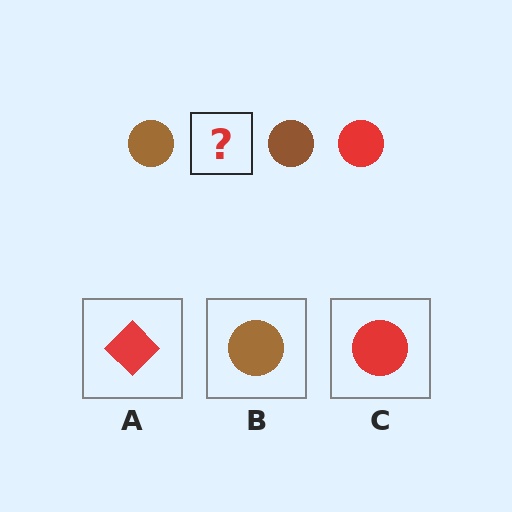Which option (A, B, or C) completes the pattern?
C.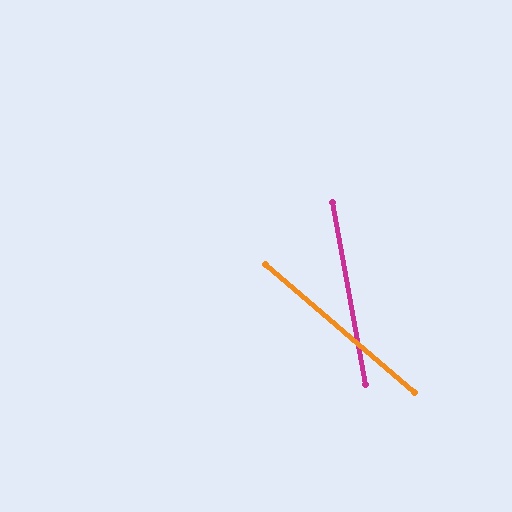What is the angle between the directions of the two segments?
Approximately 39 degrees.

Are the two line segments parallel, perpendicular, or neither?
Neither parallel nor perpendicular — they differ by about 39°.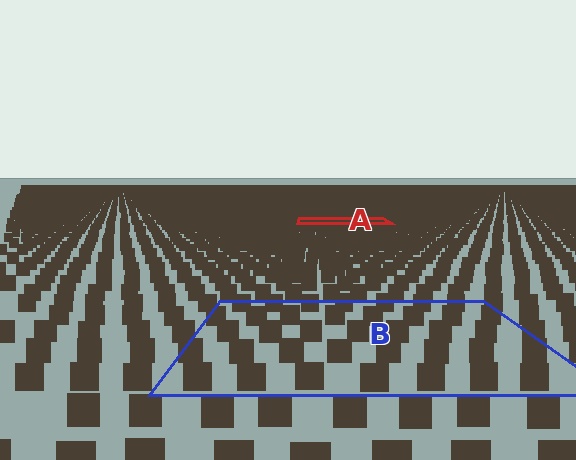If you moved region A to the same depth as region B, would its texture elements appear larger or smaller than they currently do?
They would appear larger. At a closer depth, the same texture elements are projected at a bigger on-screen size.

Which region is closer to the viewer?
Region B is closer. The texture elements there are larger and more spread out.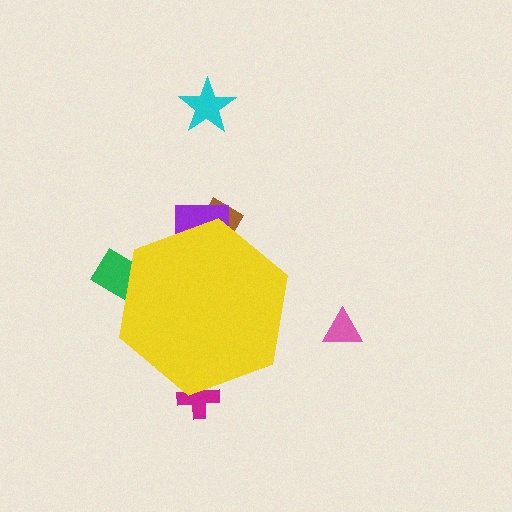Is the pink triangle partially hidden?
No, the pink triangle is fully visible.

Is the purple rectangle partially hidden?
Yes, the purple rectangle is partially hidden behind the yellow hexagon.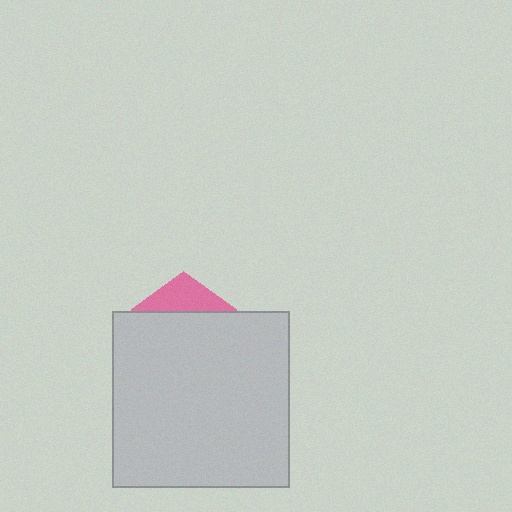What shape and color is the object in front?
The object in front is a light gray square.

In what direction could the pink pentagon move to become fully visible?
The pink pentagon could move up. That would shift it out from behind the light gray square entirely.